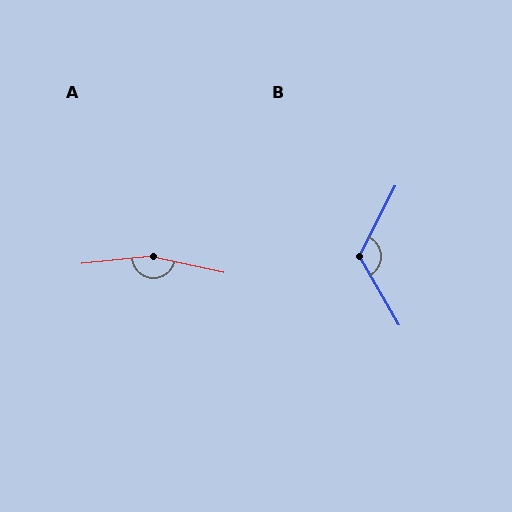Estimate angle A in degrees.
Approximately 162 degrees.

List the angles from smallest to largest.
B (124°), A (162°).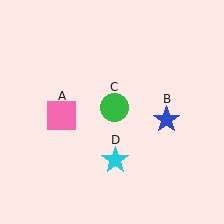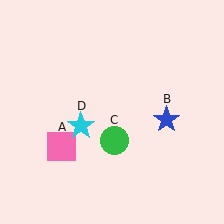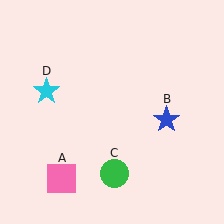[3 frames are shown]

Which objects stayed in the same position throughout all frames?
Blue star (object B) remained stationary.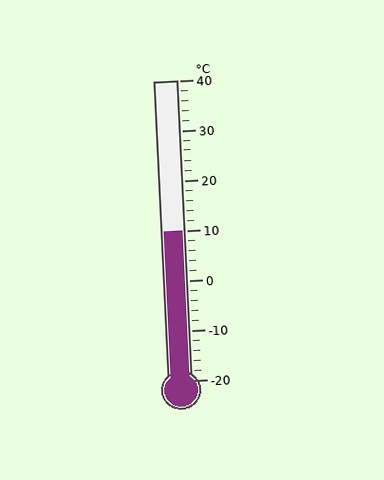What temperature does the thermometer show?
The thermometer shows approximately 10°C.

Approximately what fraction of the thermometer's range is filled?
The thermometer is filled to approximately 50% of its range.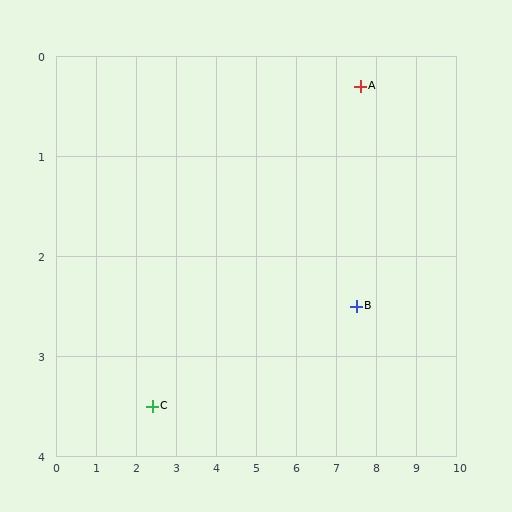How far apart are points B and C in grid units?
Points B and C are about 5.2 grid units apart.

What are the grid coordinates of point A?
Point A is at approximately (7.6, 0.3).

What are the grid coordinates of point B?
Point B is at approximately (7.5, 2.5).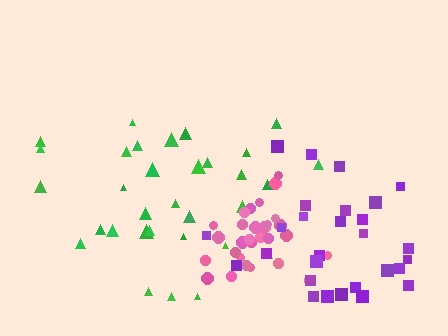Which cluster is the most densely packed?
Pink.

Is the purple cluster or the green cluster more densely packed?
Purple.